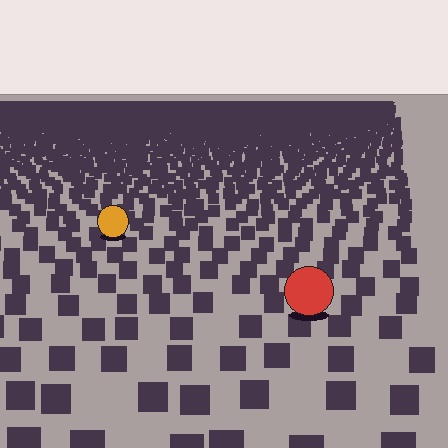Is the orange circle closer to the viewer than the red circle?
No. The red circle is closer — you can tell from the texture gradient: the ground texture is coarser near it.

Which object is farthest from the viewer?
The orange circle is farthest from the viewer. It appears smaller and the ground texture around it is denser.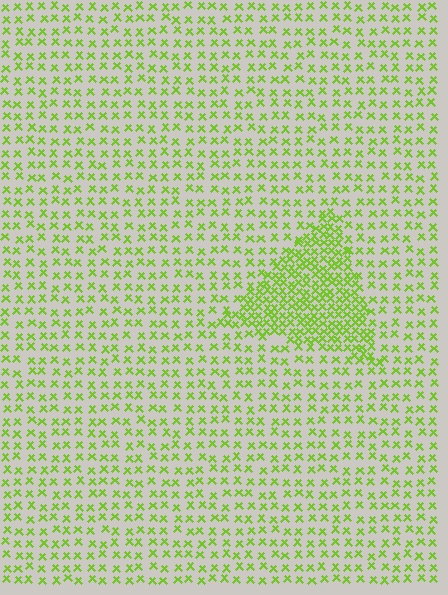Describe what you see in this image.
The image contains small lime elements arranged at two different densities. A triangle-shaped region is visible where the elements are more densely packed than the surrounding area.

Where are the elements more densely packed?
The elements are more densely packed inside the triangle boundary.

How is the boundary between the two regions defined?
The boundary is defined by a change in element density (approximately 2.3x ratio). All elements are the same color, size, and shape.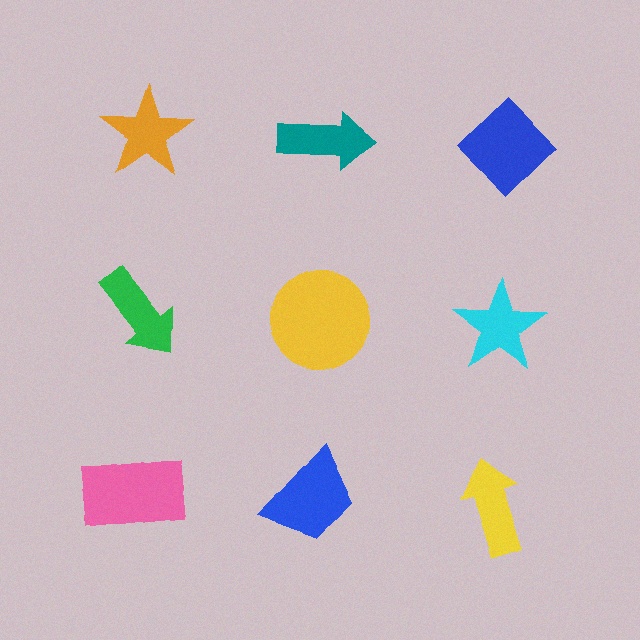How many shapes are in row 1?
3 shapes.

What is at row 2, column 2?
A yellow circle.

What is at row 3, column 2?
A blue trapezoid.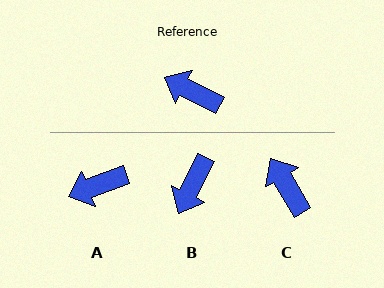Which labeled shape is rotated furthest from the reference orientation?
B, about 91 degrees away.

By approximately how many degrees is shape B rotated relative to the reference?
Approximately 91 degrees counter-clockwise.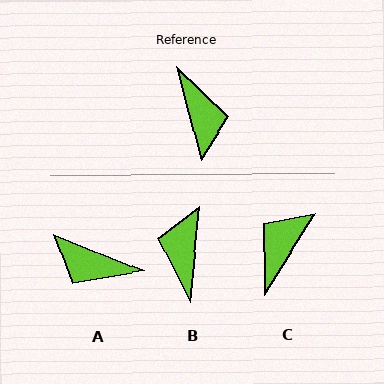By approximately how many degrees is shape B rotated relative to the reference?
Approximately 160 degrees counter-clockwise.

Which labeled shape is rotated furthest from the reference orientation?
B, about 160 degrees away.